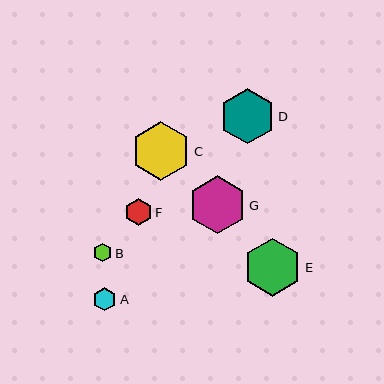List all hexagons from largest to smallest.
From largest to smallest: C, E, G, D, F, A, B.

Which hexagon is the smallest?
Hexagon B is the smallest with a size of approximately 19 pixels.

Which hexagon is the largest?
Hexagon C is the largest with a size of approximately 59 pixels.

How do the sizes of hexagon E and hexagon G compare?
Hexagon E and hexagon G are approximately the same size.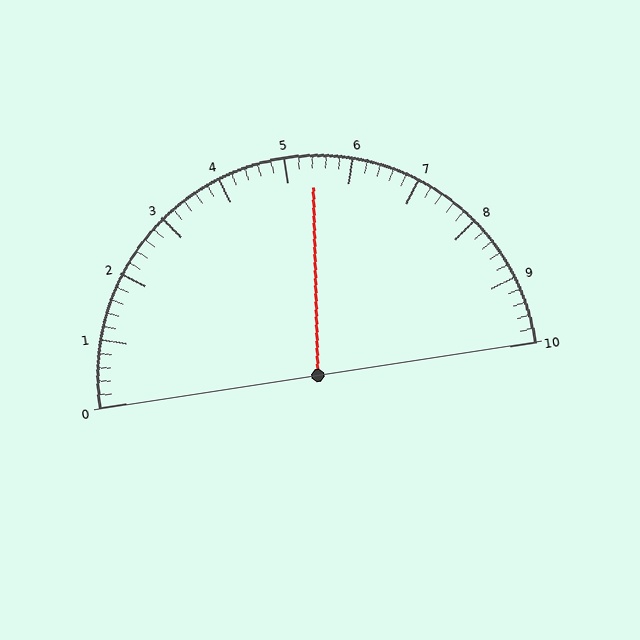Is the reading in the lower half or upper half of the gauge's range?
The reading is in the upper half of the range (0 to 10).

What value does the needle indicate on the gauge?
The needle indicates approximately 5.4.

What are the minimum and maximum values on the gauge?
The gauge ranges from 0 to 10.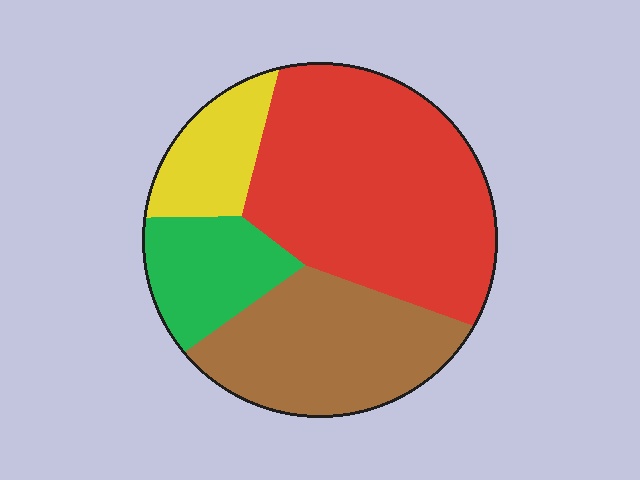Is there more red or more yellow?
Red.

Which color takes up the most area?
Red, at roughly 45%.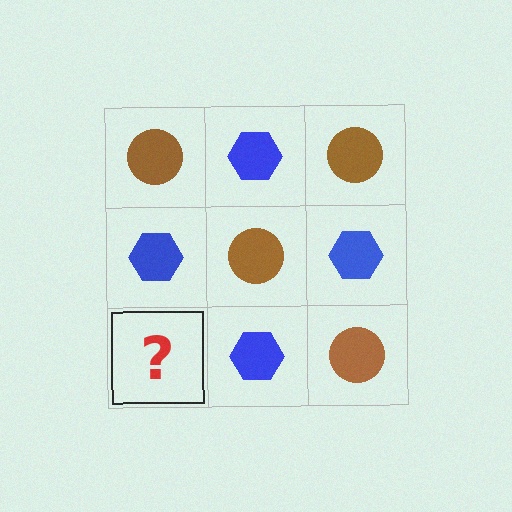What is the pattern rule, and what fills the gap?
The rule is that it alternates brown circle and blue hexagon in a checkerboard pattern. The gap should be filled with a brown circle.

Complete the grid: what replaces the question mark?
The question mark should be replaced with a brown circle.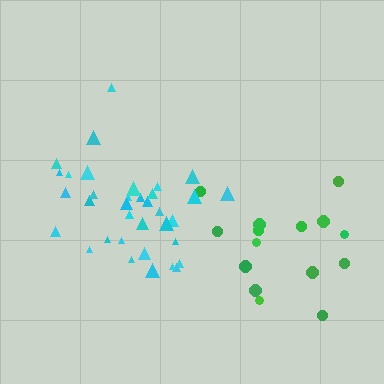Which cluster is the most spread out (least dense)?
Green.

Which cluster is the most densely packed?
Cyan.